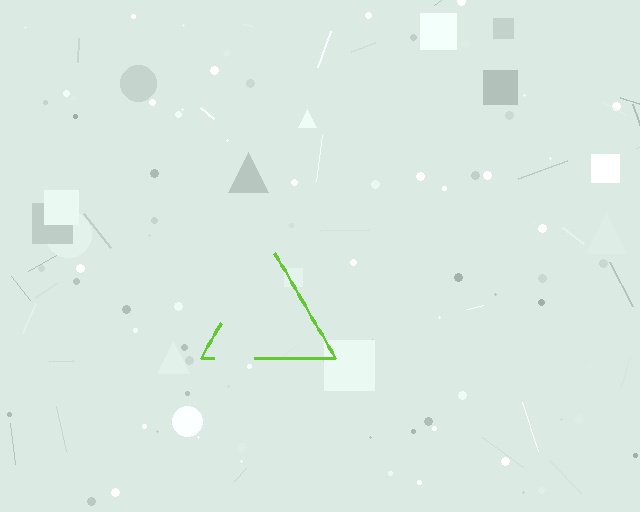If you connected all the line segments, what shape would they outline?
They would outline a triangle.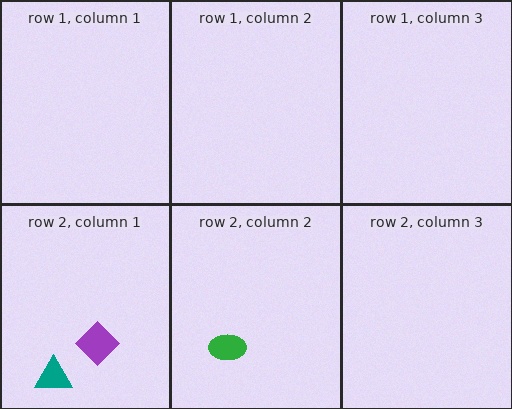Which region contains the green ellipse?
The row 2, column 2 region.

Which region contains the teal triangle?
The row 2, column 1 region.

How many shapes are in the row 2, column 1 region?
2.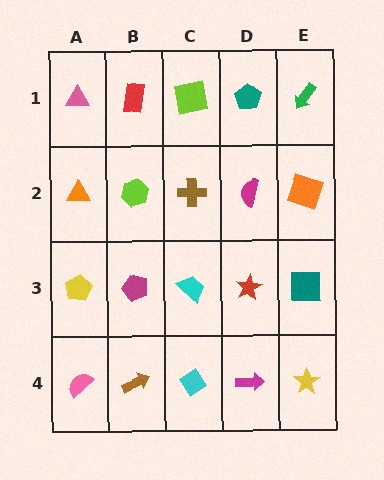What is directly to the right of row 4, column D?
A yellow star.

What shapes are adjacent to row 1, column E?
An orange square (row 2, column E), a teal pentagon (row 1, column D).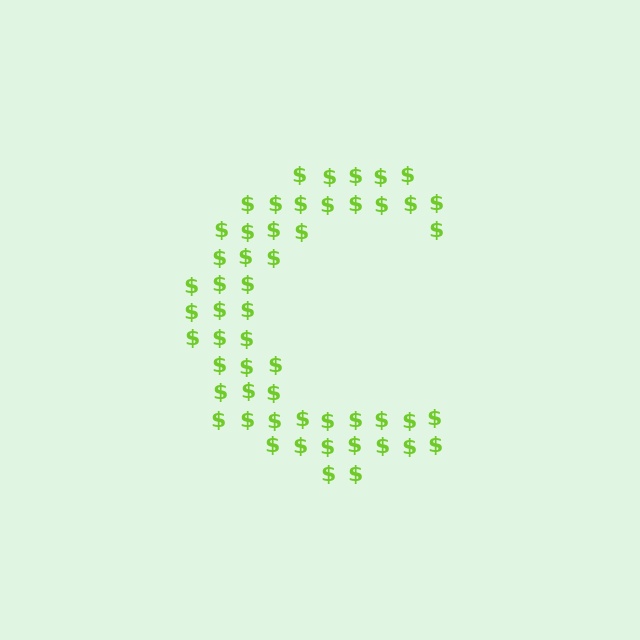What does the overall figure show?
The overall figure shows the letter C.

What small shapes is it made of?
It is made of small dollar signs.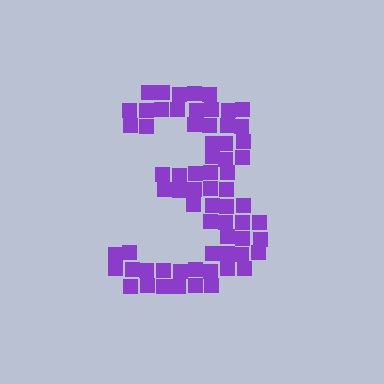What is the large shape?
The large shape is the digit 3.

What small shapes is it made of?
It is made of small squares.